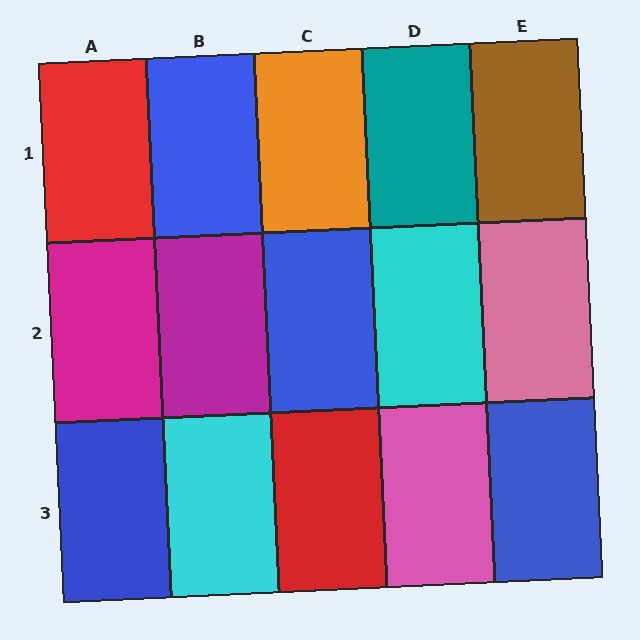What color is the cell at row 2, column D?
Cyan.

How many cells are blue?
4 cells are blue.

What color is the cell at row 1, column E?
Brown.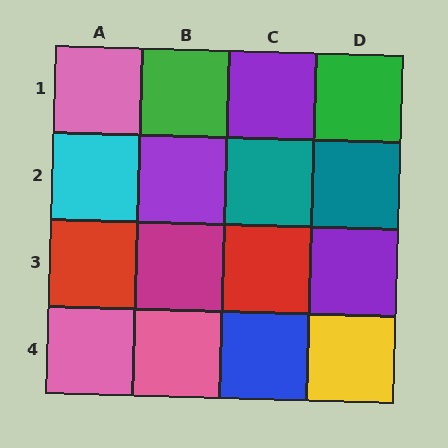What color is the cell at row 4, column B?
Pink.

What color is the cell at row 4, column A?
Pink.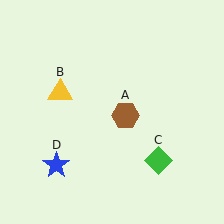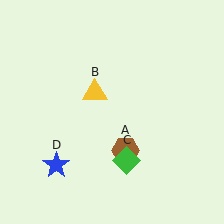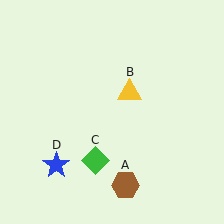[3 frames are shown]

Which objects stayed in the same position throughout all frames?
Blue star (object D) remained stationary.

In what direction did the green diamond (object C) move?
The green diamond (object C) moved left.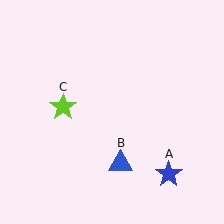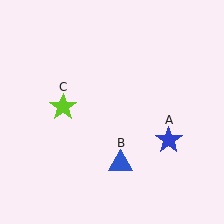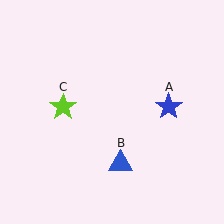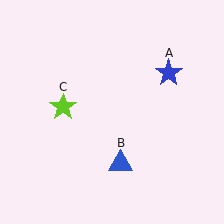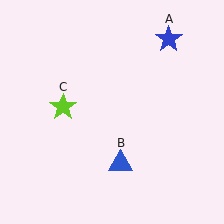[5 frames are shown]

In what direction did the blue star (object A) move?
The blue star (object A) moved up.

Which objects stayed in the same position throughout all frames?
Blue triangle (object B) and lime star (object C) remained stationary.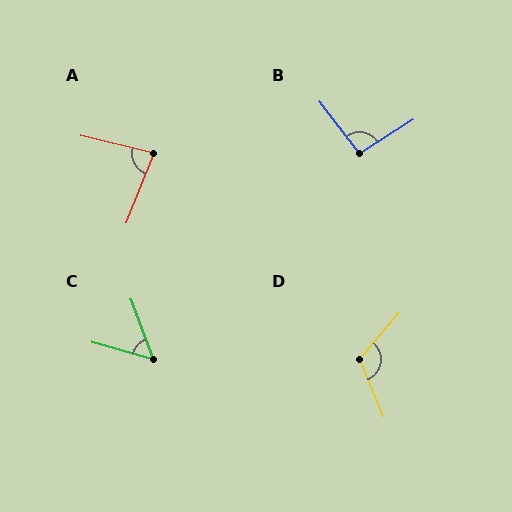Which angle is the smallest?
C, at approximately 54 degrees.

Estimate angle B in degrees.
Approximately 96 degrees.